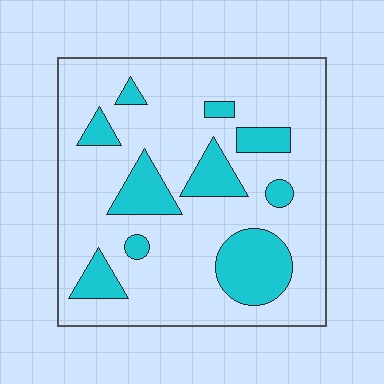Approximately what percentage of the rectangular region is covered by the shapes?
Approximately 20%.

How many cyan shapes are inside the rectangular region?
10.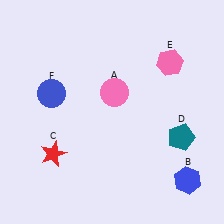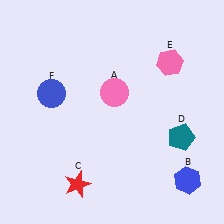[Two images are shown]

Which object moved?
The red star (C) moved down.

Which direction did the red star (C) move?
The red star (C) moved down.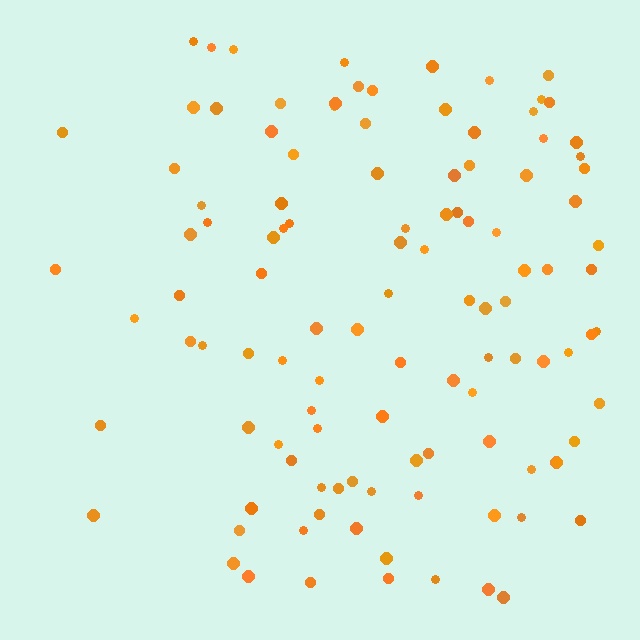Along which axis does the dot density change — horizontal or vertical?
Horizontal.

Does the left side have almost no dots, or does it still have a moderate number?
Still a moderate number, just noticeably fewer than the right.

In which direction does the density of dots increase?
From left to right, with the right side densest.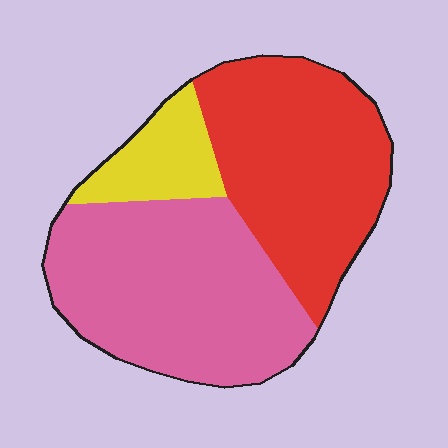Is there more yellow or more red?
Red.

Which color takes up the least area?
Yellow, at roughly 10%.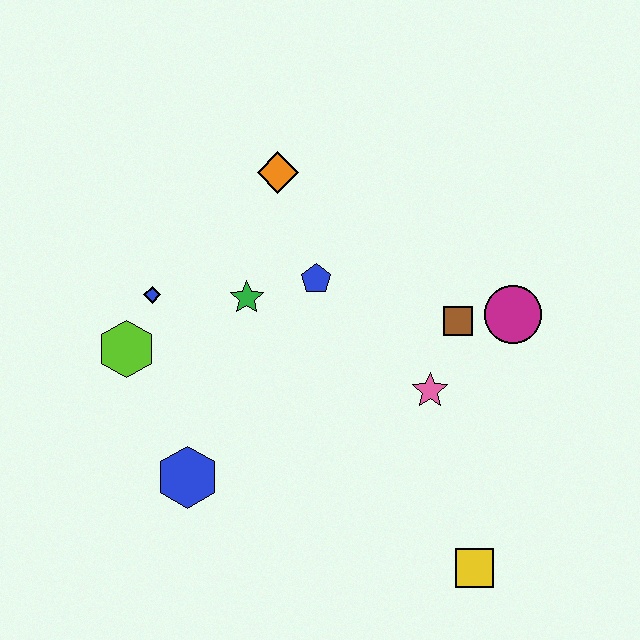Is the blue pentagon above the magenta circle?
Yes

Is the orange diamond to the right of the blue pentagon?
No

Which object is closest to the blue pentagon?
The green star is closest to the blue pentagon.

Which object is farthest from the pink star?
The lime hexagon is farthest from the pink star.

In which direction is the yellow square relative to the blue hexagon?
The yellow square is to the right of the blue hexagon.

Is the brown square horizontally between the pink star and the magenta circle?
Yes